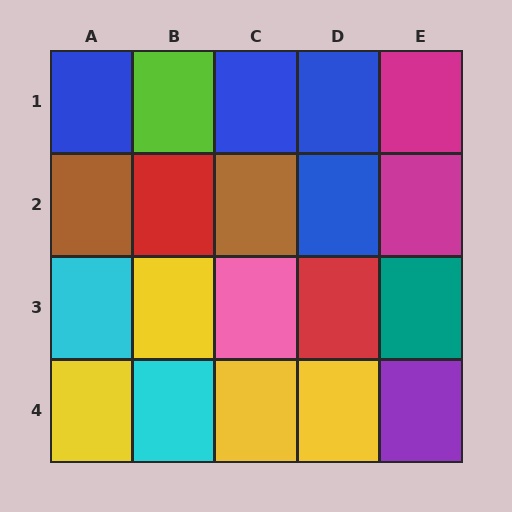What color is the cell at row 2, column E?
Magenta.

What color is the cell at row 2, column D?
Blue.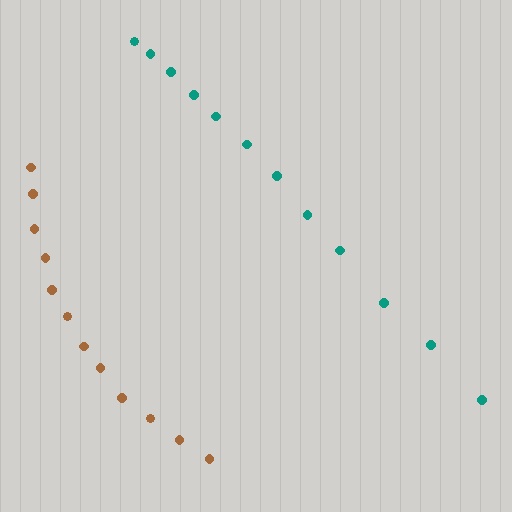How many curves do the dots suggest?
There are 2 distinct paths.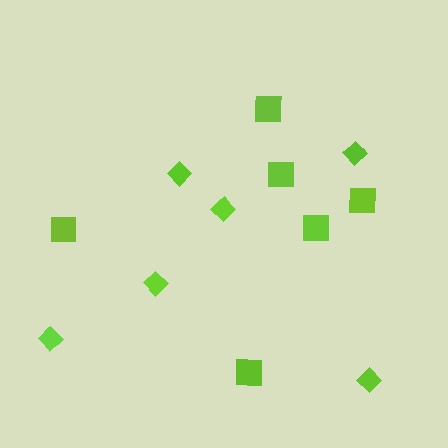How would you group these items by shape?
There are 2 groups: one group of diamonds (6) and one group of squares (6).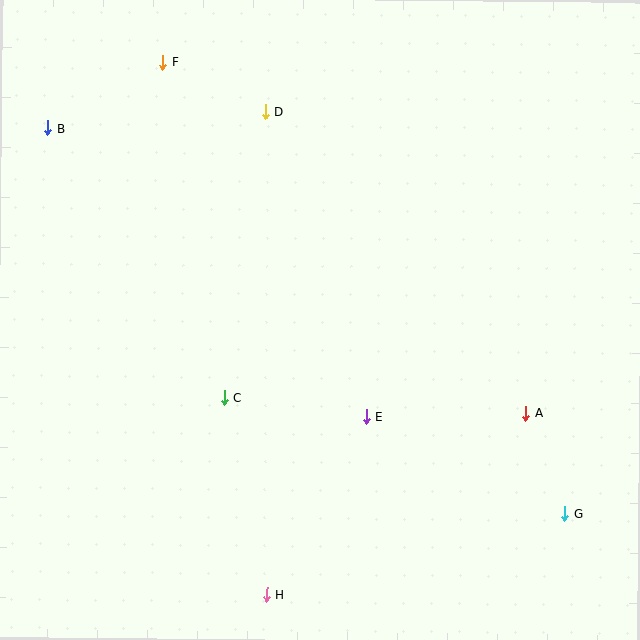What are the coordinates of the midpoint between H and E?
The midpoint between H and E is at (316, 505).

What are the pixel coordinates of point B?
Point B is at (48, 128).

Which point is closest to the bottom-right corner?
Point G is closest to the bottom-right corner.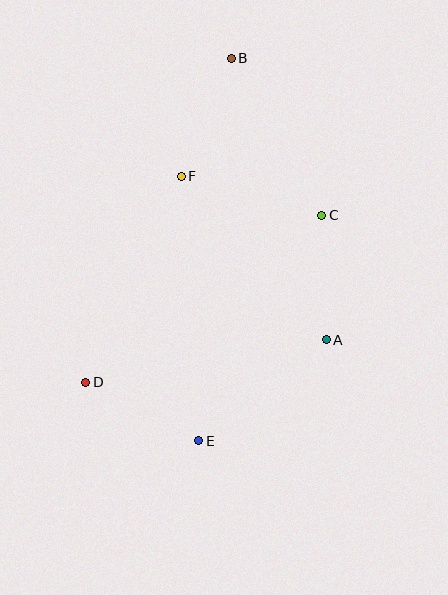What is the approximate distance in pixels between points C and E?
The distance between C and E is approximately 257 pixels.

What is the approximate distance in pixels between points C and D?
The distance between C and D is approximately 288 pixels.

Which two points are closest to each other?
Points A and C are closest to each other.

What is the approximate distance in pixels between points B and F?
The distance between B and F is approximately 128 pixels.